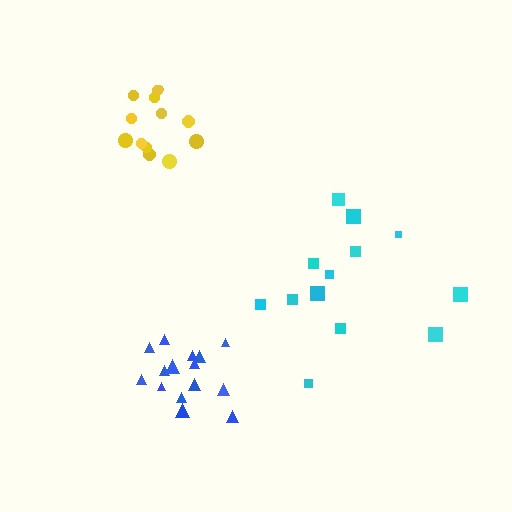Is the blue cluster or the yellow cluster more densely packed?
Blue.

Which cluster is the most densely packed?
Blue.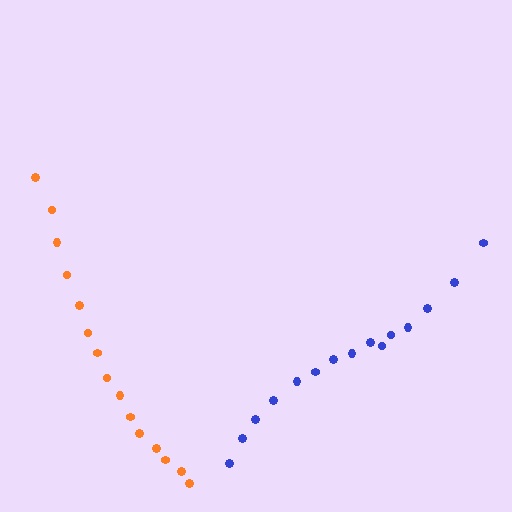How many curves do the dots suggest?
There are 2 distinct paths.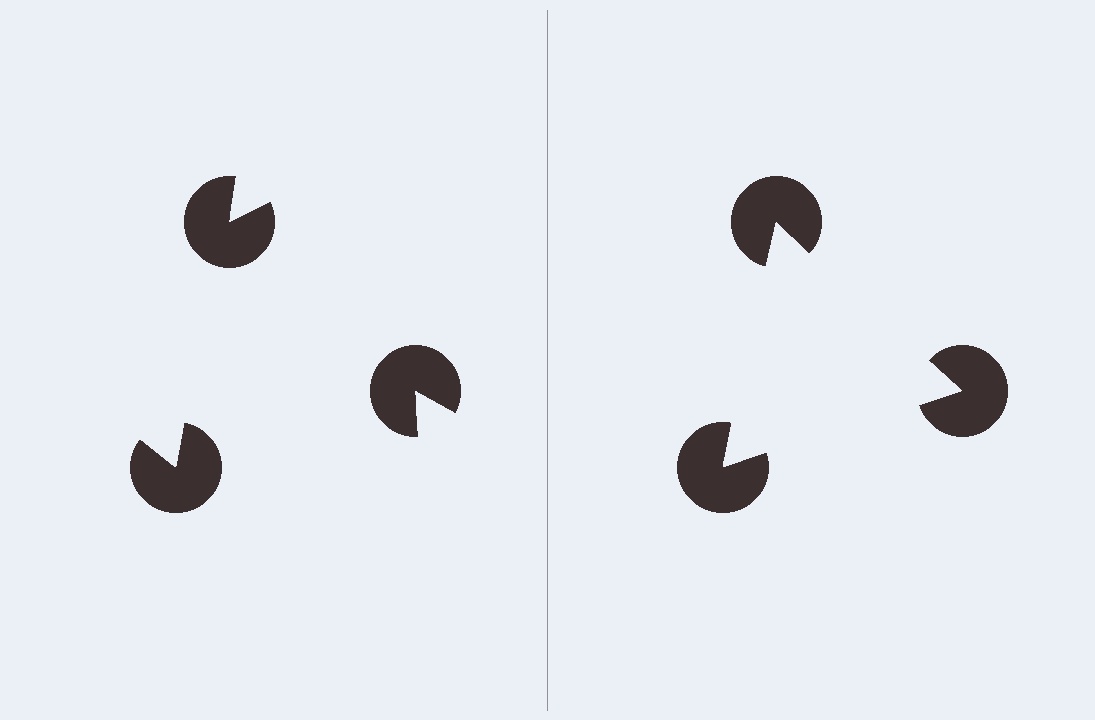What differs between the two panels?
The pac-man discs are positioned identically on both sides; only the wedge orientations differ. On the right they align to a triangle; on the left they are misaligned.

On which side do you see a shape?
An illusory triangle appears on the right side. On the left side the wedge cuts are rotated, so no coherent shape forms.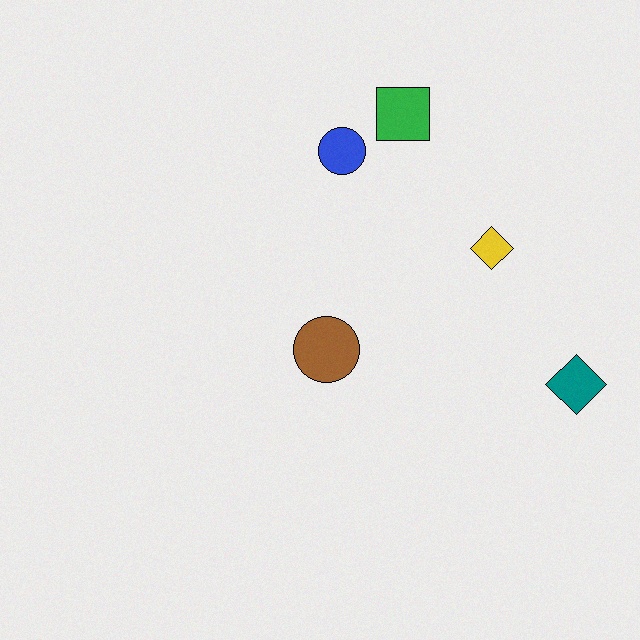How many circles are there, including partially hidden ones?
There are 2 circles.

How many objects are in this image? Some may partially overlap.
There are 5 objects.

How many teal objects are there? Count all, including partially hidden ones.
There is 1 teal object.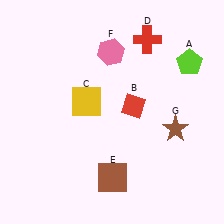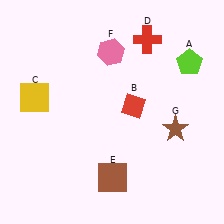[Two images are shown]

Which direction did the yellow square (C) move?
The yellow square (C) moved left.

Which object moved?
The yellow square (C) moved left.